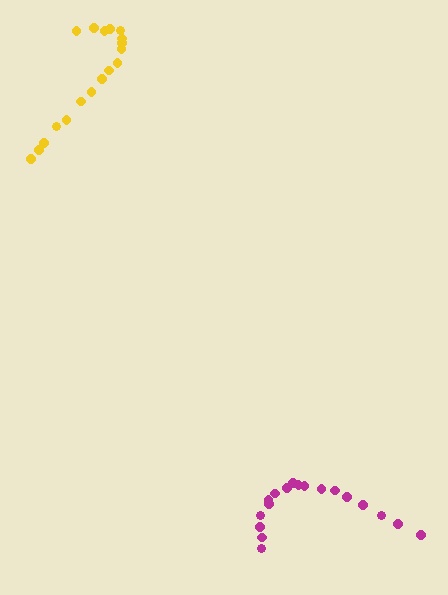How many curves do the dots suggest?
There are 2 distinct paths.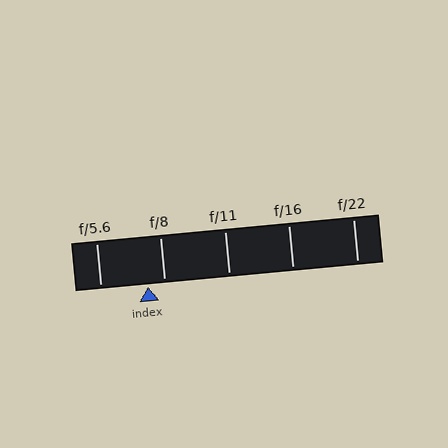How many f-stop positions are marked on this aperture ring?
There are 5 f-stop positions marked.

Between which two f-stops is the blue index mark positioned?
The index mark is between f/5.6 and f/8.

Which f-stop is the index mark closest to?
The index mark is closest to f/8.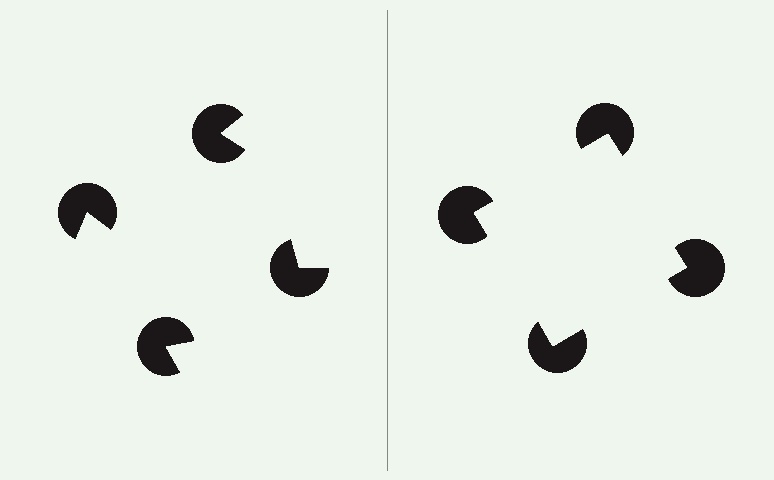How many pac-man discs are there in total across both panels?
8 — 4 on each side.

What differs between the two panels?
The pac-man discs are positioned identically on both sides; only the wedge orientations differ. On the right they align to a square; on the left they are misaligned.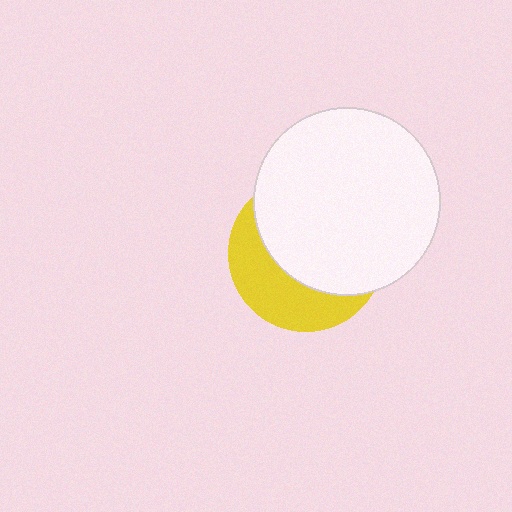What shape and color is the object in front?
The object in front is a white circle.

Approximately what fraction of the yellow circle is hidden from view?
Roughly 63% of the yellow circle is hidden behind the white circle.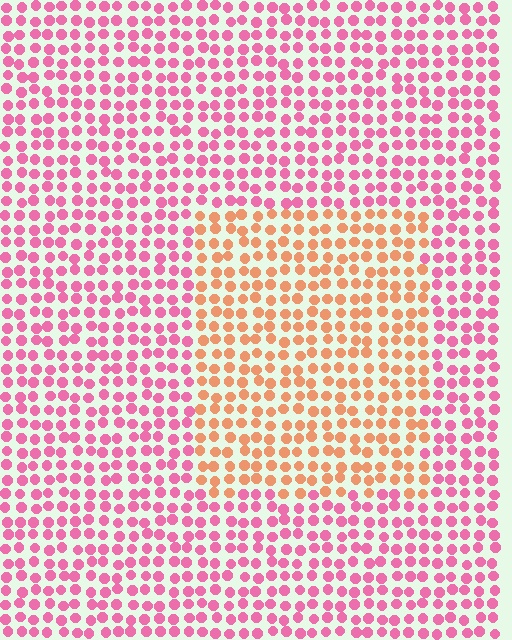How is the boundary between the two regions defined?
The boundary is defined purely by a slight shift in hue (about 48 degrees). Spacing, size, and orientation are identical on both sides.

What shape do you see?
I see a rectangle.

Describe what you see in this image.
The image is filled with small pink elements in a uniform arrangement. A rectangle-shaped region is visible where the elements are tinted to a slightly different hue, forming a subtle color boundary.